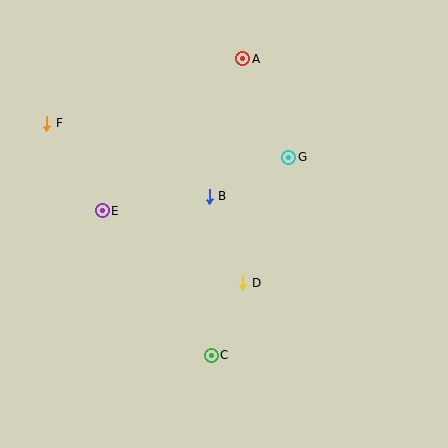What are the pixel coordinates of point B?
Point B is at (209, 196).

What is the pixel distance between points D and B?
The distance between D and B is 93 pixels.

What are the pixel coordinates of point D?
Point D is at (243, 283).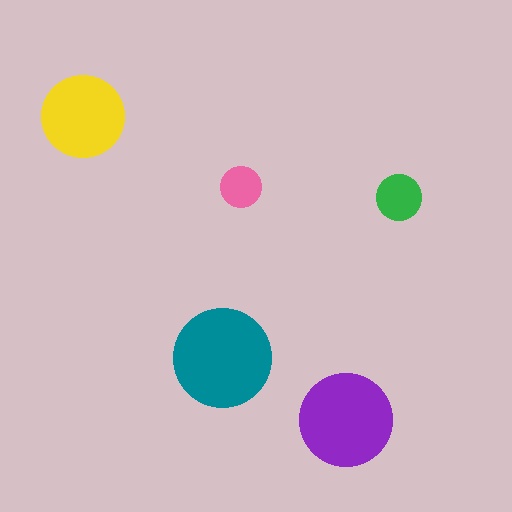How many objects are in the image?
There are 5 objects in the image.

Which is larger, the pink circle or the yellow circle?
The yellow one.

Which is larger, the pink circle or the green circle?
The green one.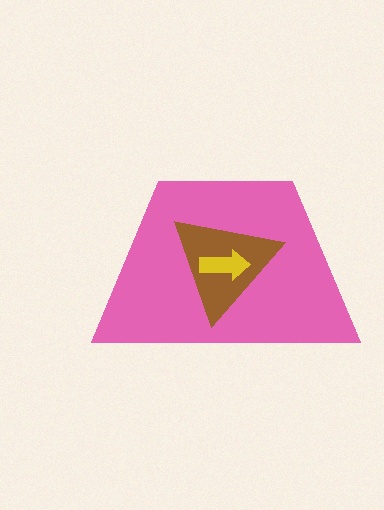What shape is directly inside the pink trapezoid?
The brown triangle.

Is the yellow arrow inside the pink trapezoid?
Yes.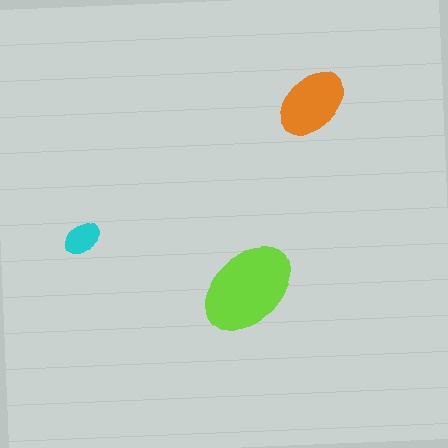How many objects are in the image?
There are 3 objects in the image.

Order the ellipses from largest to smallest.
the lime one, the orange one, the cyan one.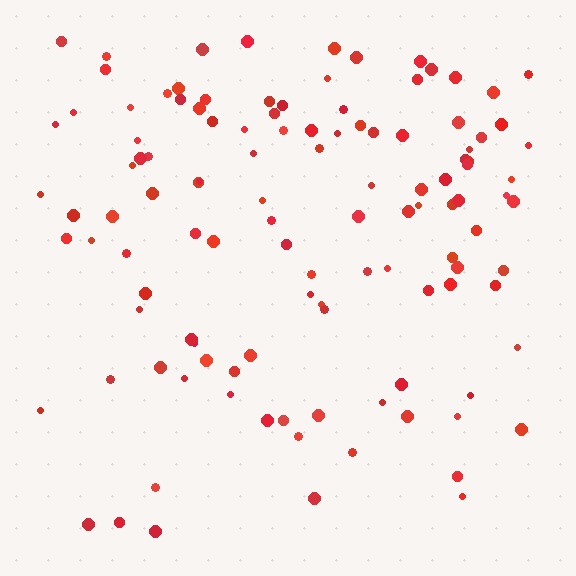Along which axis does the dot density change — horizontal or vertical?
Vertical.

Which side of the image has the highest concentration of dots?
The top.